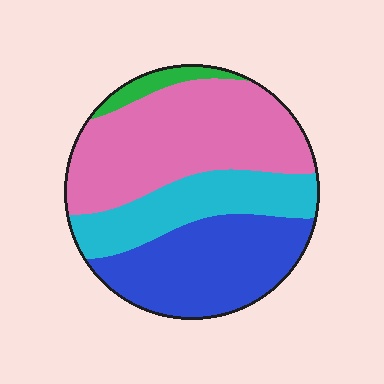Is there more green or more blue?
Blue.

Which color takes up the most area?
Pink, at roughly 40%.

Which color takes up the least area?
Green, at roughly 5%.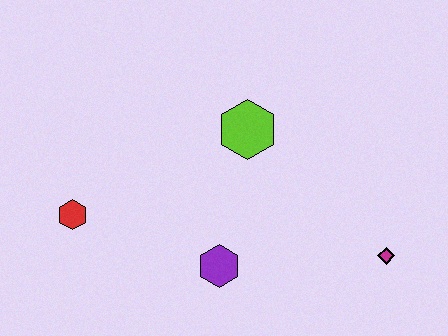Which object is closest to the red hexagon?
The purple hexagon is closest to the red hexagon.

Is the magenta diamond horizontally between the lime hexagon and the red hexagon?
No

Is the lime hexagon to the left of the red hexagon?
No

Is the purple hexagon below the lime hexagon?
Yes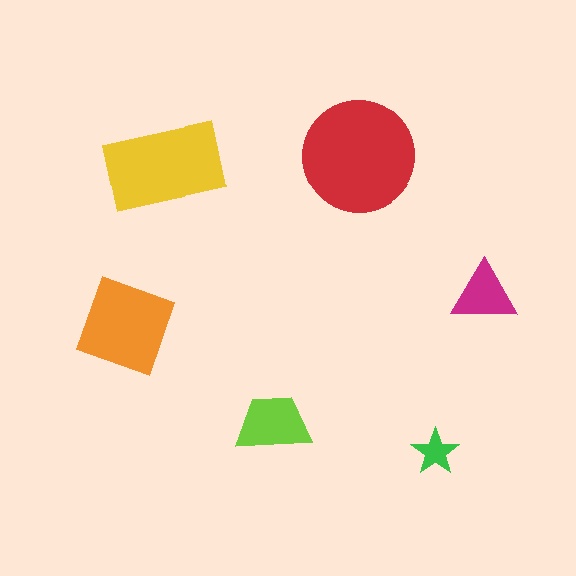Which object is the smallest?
The green star.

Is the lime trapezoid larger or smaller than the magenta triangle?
Larger.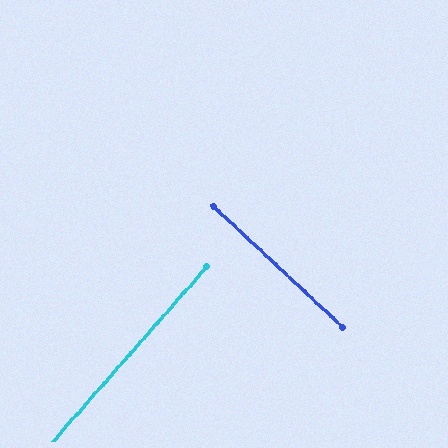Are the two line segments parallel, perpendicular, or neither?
Perpendicular — they meet at approximately 89°.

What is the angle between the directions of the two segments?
Approximately 89 degrees.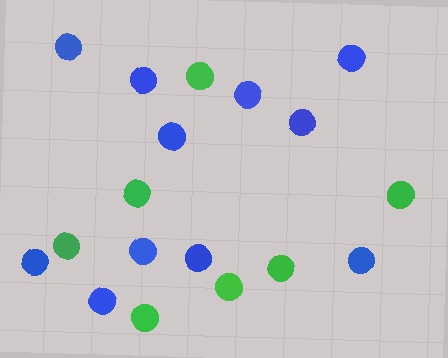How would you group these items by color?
There are 2 groups: one group of green circles (7) and one group of blue circles (11).